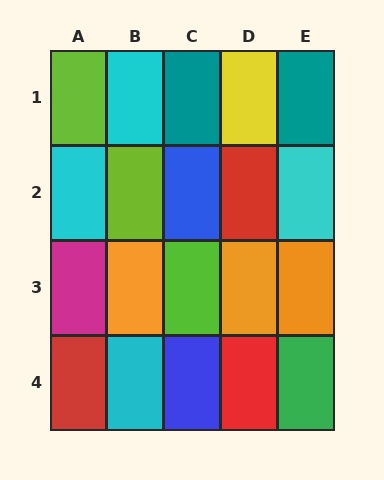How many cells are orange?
3 cells are orange.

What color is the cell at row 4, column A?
Red.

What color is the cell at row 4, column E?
Green.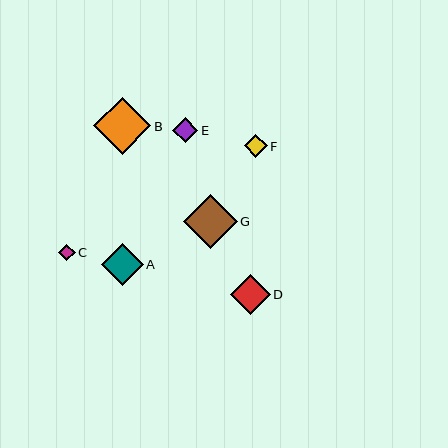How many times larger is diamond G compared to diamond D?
Diamond G is approximately 1.3 times the size of diamond D.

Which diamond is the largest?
Diamond B is the largest with a size of approximately 57 pixels.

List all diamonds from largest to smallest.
From largest to smallest: B, G, A, D, E, F, C.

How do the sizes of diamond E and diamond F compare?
Diamond E and diamond F are approximately the same size.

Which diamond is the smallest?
Diamond C is the smallest with a size of approximately 16 pixels.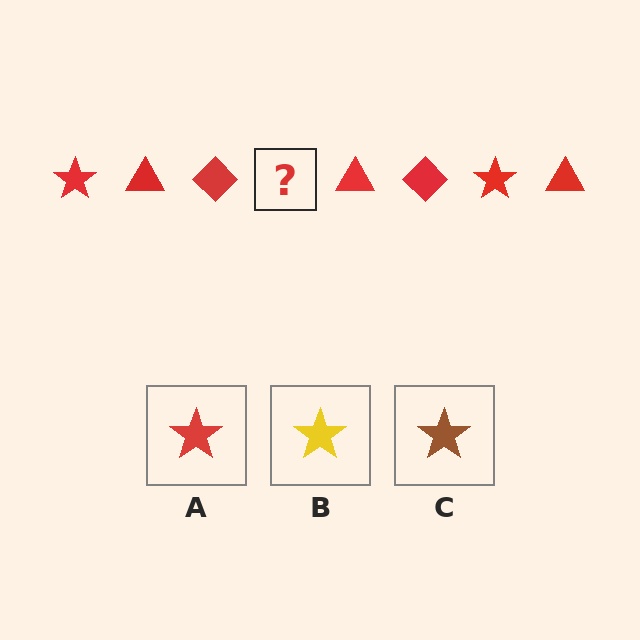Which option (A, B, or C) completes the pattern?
A.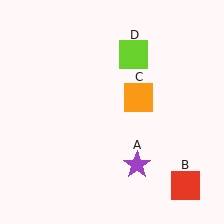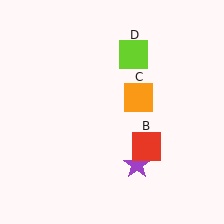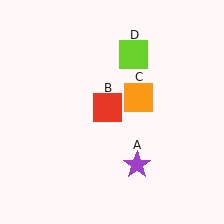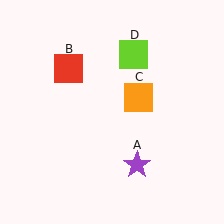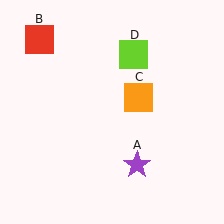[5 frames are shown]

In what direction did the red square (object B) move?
The red square (object B) moved up and to the left.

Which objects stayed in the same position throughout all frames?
Purple star (object A) and orange square (object C) and lime square (object D) remained stationary.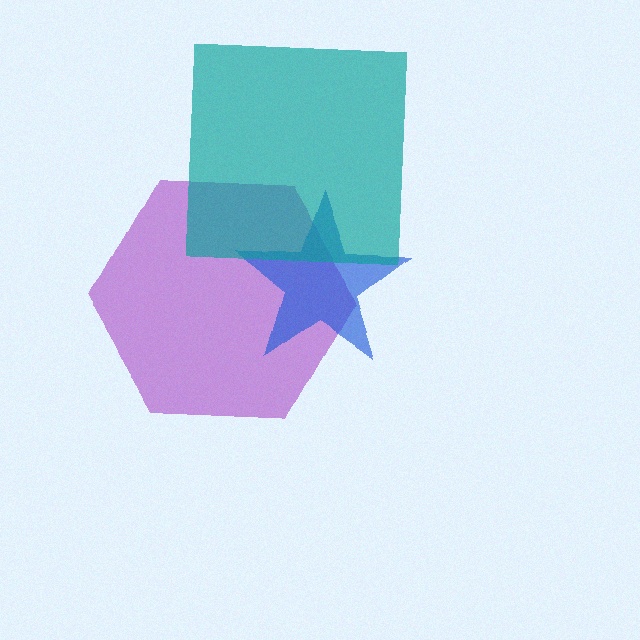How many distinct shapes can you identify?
There are 3 distinct shapes: a purple hexagon, a blue star, a teal square.